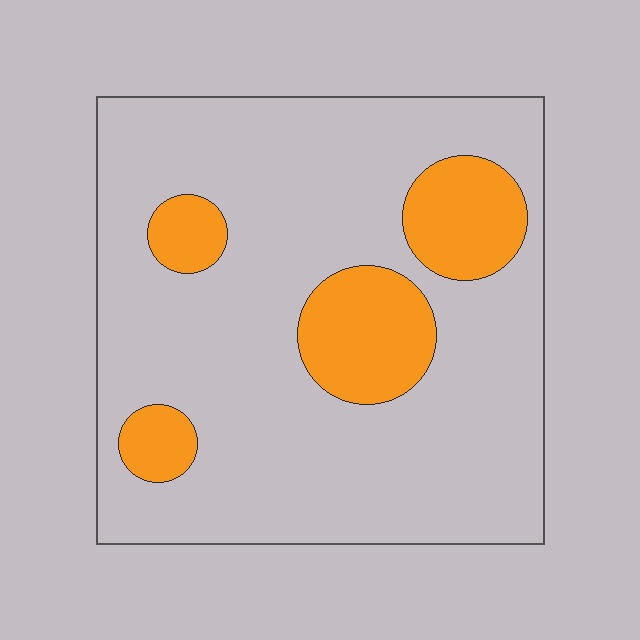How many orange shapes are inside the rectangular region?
4.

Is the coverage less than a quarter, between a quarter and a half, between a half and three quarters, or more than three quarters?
Less than a quarter.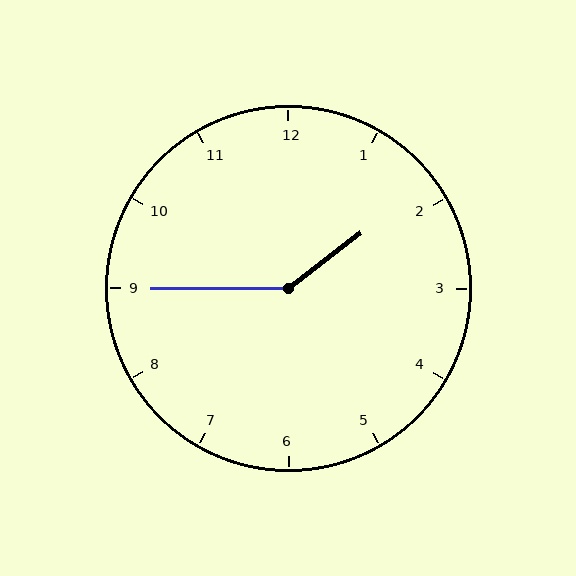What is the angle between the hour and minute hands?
Approximately 142 degrees.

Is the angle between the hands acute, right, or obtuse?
It is obtuse.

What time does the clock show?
1:45.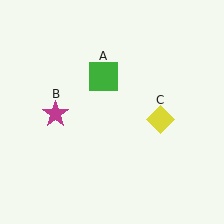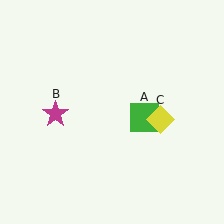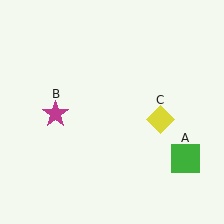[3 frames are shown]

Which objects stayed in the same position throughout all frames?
Magenta star (object B) and yellow diamond (object C) remained stationary.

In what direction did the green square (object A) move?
The green square (object A) moved down and to the right.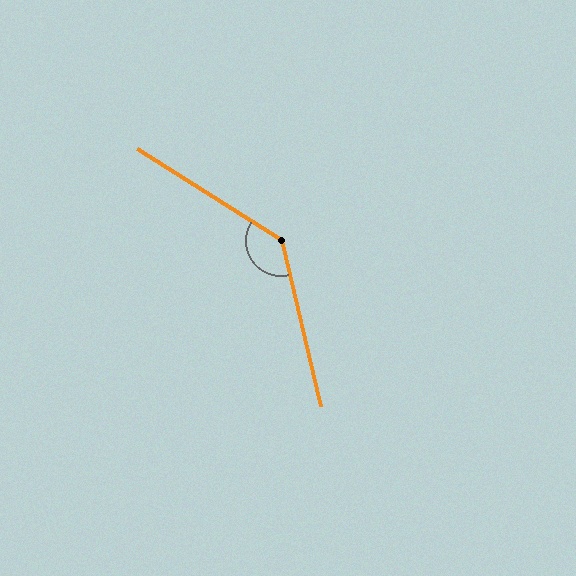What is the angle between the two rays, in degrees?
Approximately 136 degrees.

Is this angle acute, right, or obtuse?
It is obtuse.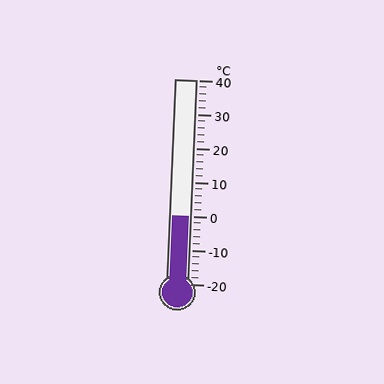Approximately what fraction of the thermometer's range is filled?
The thermometer is filled to approximately 35% of its range.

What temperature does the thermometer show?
The thermometer shows approximately 0°C.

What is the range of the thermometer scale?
The thermometer scale ranges from -20°C to 40°C.